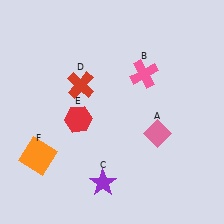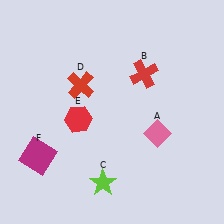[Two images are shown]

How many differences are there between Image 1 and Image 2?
There are 3 differences between the two images.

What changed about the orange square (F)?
In Image 1, F is orange. In Image 2, it changed to magenta.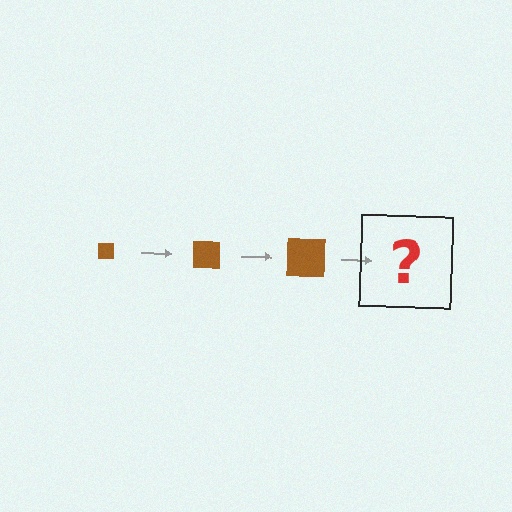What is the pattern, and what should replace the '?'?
The pattern is that the square gets progressively larger each step. The '?' should be a brown square, larger than the previous one.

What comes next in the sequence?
The next element should be a brown square, larger than the previous one.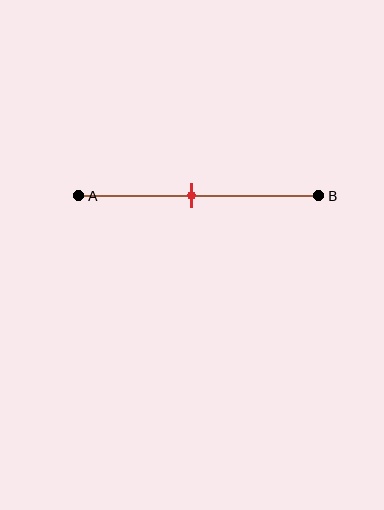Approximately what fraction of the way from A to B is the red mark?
The red mark is approximately 45% of the way from A to B.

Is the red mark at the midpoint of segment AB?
Yes, the mark is approximately at the midpoint.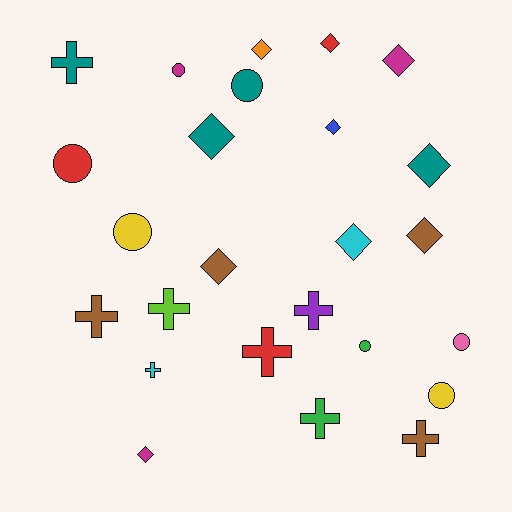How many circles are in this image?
There are 7 circles.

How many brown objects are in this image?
There are 4 brown objects.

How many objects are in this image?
There are 25 objects.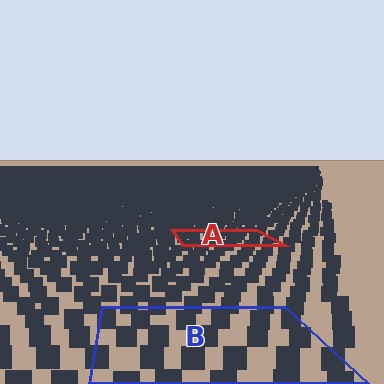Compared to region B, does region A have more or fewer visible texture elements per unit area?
Region A has more texture elements per unit area — they are packed more densely because it is farther away.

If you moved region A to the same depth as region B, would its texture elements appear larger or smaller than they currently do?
They would appear larger. At a closer depth, the same texture elements are projected at a bigger on-screen size.